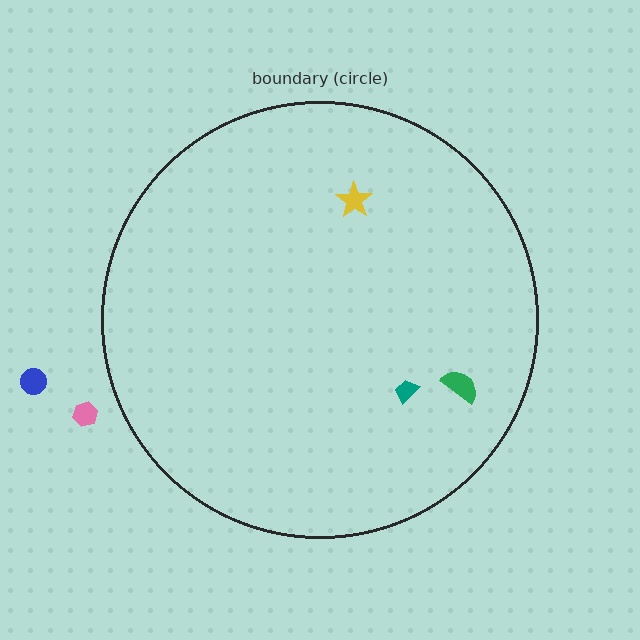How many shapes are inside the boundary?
3 inside, 2 outside.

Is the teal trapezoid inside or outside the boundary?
Inside.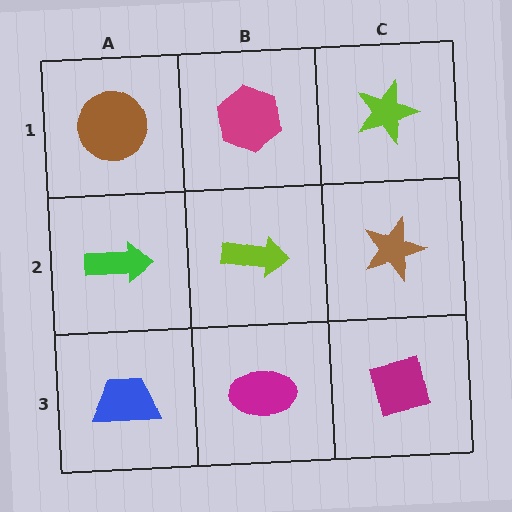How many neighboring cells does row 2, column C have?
3.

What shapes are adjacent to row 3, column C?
A brown star (row 2, column C), a magenta ellipse (row 3, column B).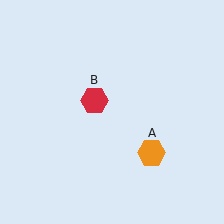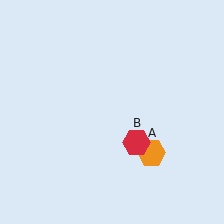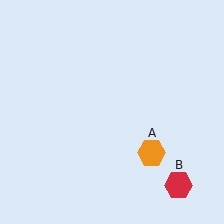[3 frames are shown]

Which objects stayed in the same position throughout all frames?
Orange hexagon (object A) remained stationary.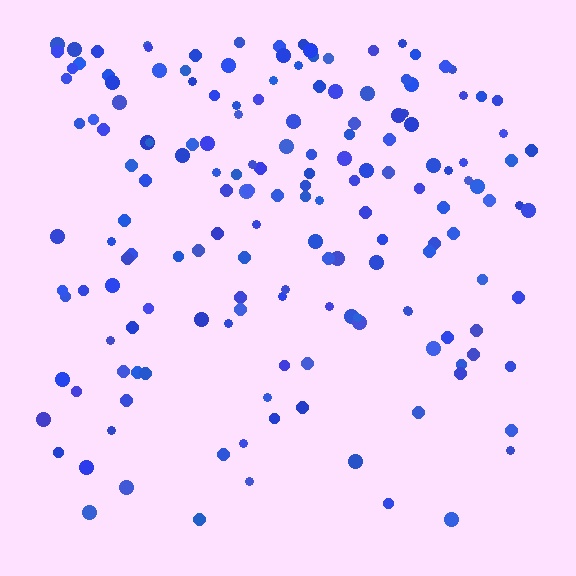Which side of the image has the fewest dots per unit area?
The bottom.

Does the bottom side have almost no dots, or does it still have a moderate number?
Still a moderate number, just noticeably fewer than the top.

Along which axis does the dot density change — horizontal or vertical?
Vertical.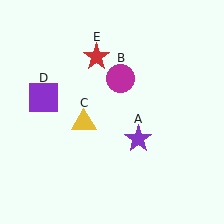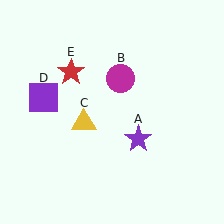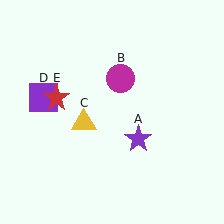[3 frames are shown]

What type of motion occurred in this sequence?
The red star (object E) rotated counterclockwise around the center of the scene.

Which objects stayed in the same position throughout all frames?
Purple star (object A) and magenta circle (object B) and yellow triangle (object C) and purple square (object D) remained stationary.